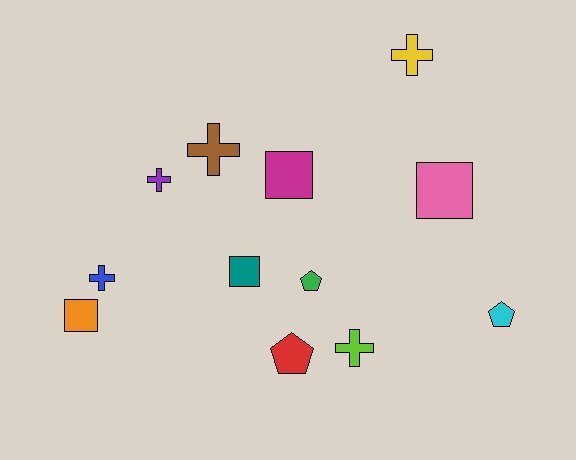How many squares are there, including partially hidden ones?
There are 4 squares.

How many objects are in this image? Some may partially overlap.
There are 12 objects.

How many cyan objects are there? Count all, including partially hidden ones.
There is 1 cyan object.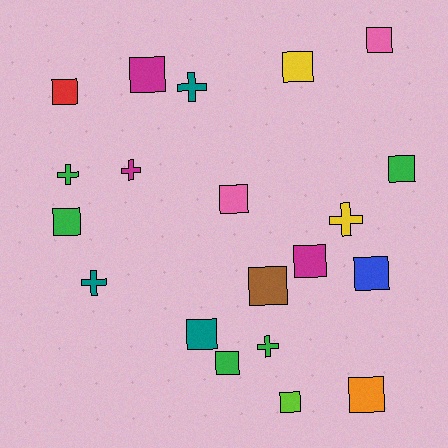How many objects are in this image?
There are 20 objects.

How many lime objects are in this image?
There is 1 lime object.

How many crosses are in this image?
There are 6 crosses.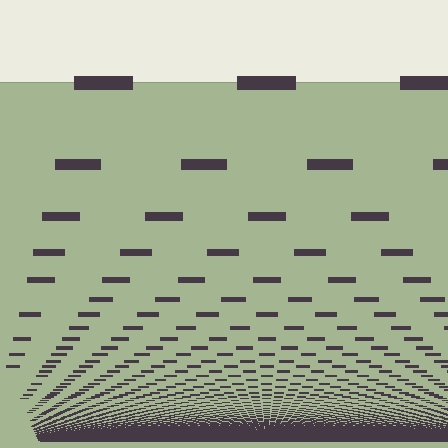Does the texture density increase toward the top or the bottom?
Density increases toward the bottom.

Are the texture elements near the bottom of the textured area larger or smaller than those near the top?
Smaller. The gradient is inverted — elements near the bottom are smaller and denser.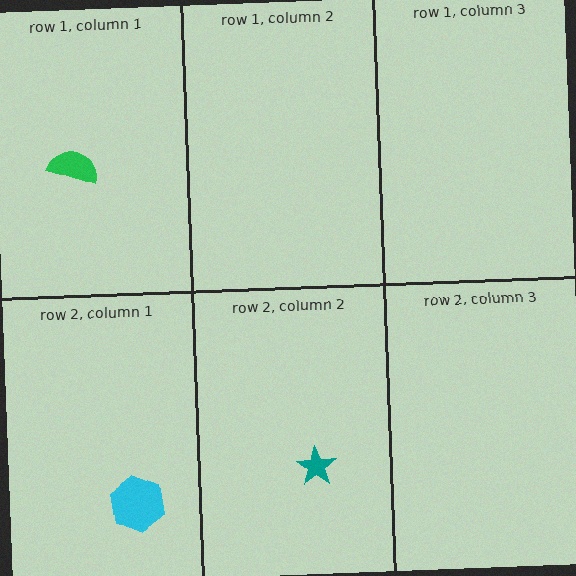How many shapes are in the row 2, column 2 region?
1.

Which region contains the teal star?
The row 2, column 2 region.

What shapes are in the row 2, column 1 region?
The cyan hexagon.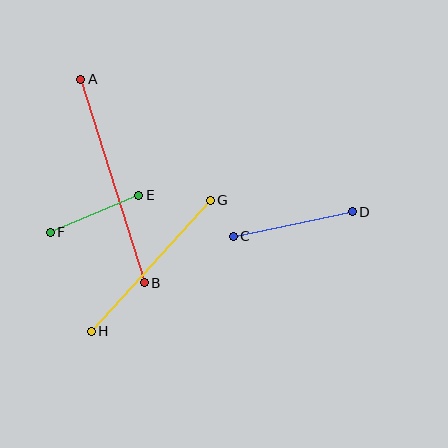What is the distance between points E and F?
The distance is approximately 96 pixels.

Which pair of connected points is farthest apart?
Points A and B are farthest apart.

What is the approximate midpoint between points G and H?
The midpoint is at approximately (151, 266) pixels.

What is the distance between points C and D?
The distance is approximately 121 pixels.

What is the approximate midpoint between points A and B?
The midpoint is at approximately (113, 181) pixels.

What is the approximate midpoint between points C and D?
The midpoint is at approximately (293, 224) pixels.